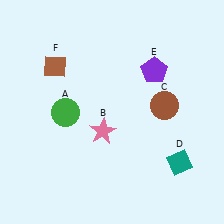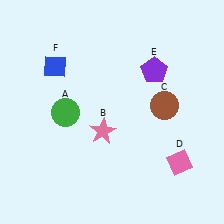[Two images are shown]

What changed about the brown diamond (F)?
In Image 1, F is brown. In Image 2, it changed to blue.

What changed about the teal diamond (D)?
In Image 1, D is teal. In Image 2, it changed to pink.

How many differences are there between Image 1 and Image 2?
There are 2 differences between the two images.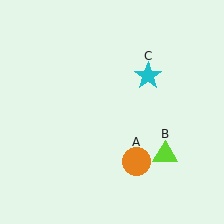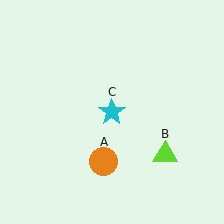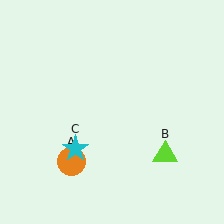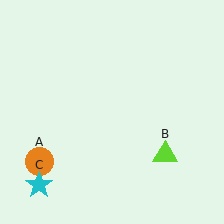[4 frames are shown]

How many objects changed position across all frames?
2 objects changed position: orange circle (object A), cyan star (object C).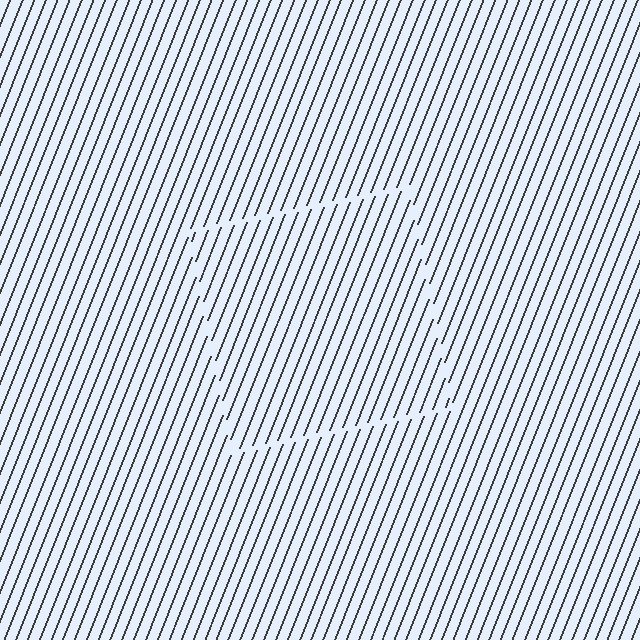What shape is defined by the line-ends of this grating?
An illusory square. The interior of the shape contains the same grating, shifted by half a period — the contour is defined by the phase discontinuity where line-ends from the inner and outer gratings abut.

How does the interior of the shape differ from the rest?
The interior of the shape contains the same grating, shifted by half a period — the contour is defined by the phase discontinuity where line-ends from the inner and outer gratings abut.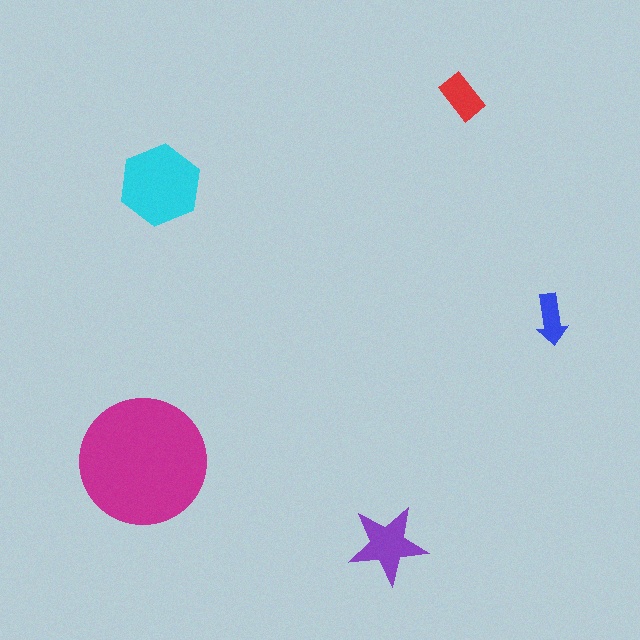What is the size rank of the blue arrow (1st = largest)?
5th.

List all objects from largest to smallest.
The magenta circle, the cyan hexagon, the purple star, the red rectangle, the blue arrow.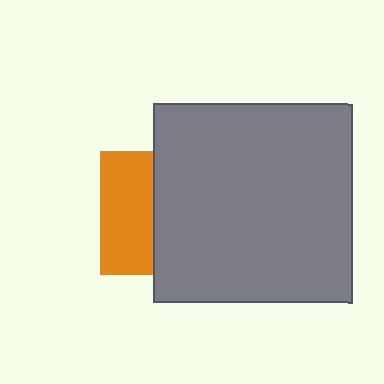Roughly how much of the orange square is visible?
A small part of it is visible (roughly 44%).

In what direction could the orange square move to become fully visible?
The orange square could move left. That would shift it out from behind the gray square entirely.